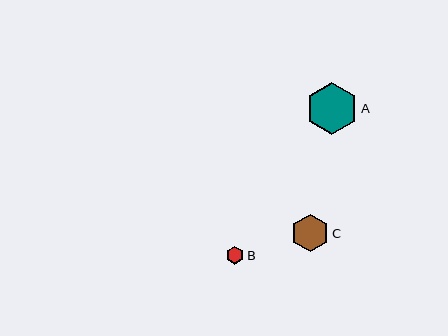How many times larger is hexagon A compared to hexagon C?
Hexagon A is approximately 1.4 times the size of hexagon C.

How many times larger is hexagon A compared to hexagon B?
Hexagon A is approximately 2.9 times the size of hexagon B.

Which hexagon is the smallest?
Hexagon B is the smallest with a size of approximately 18 pixels.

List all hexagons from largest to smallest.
From largest to smallest: A, C, B.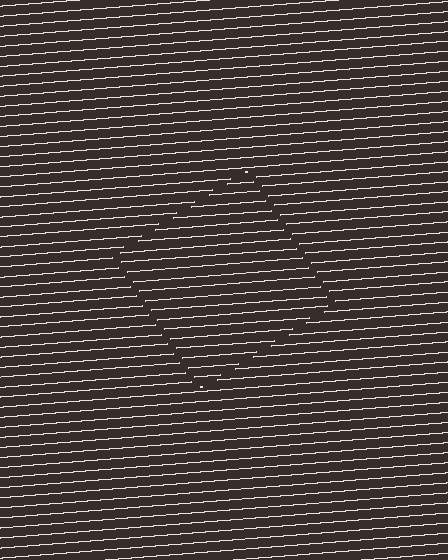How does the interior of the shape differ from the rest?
The interior of the shape contains the same grating, shifted by half a period — the contour is defined by the phase discontinuity where line-ends from the inner and outer gratings abut.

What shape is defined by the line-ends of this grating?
An illusory square. The interior of the shape contains the same grating, shifted by half a period — the contour is defined by the phase discontinuity where line-ends from the inner and outer gratings abut.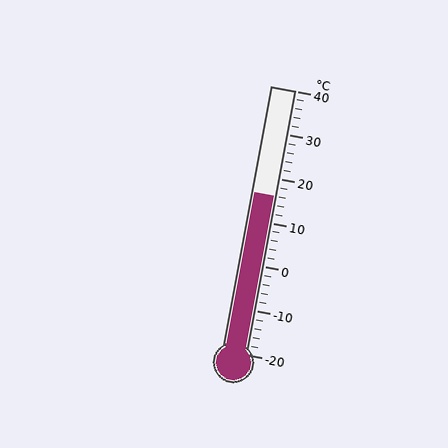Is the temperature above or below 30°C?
The temperature is below 30°C.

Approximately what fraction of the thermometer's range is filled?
The thermometer is filled to approximately 60% of its range.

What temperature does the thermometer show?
The thermometer shows approximately 16°C.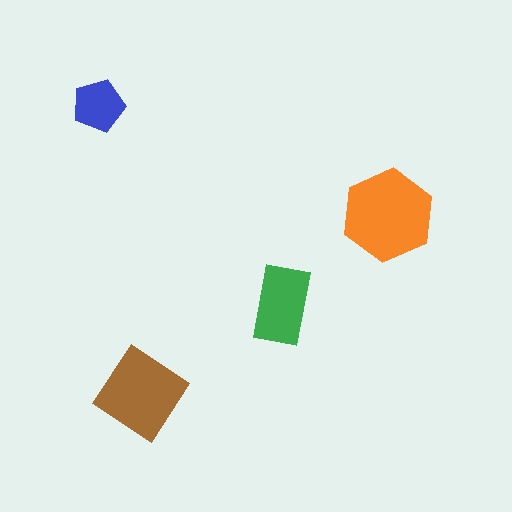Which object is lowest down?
The brown diamond is bottommost.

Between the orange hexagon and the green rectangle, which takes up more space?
The orange hexagon.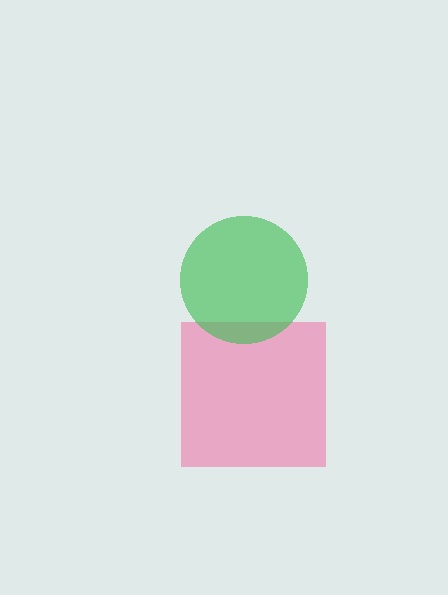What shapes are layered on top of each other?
The layered shapes are: a pink square, a green circle.